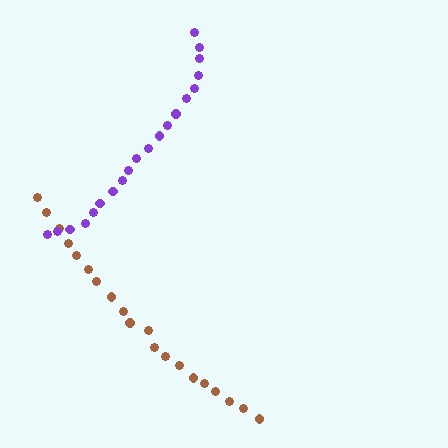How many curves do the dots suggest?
There are 2 distinct paths.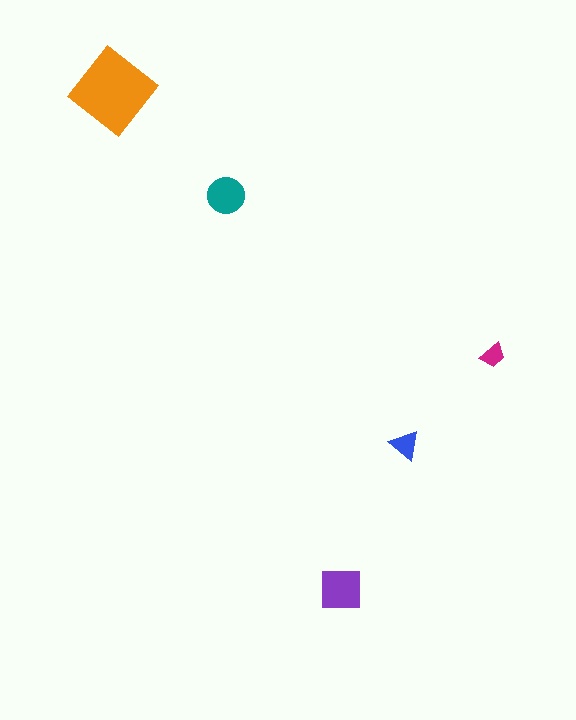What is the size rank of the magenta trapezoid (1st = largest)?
5th.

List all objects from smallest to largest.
The magenta trapezoid, the blue triangle, the teal circle, the purple square, the orange diamond.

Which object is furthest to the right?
The magenta trapezoid is rightmost.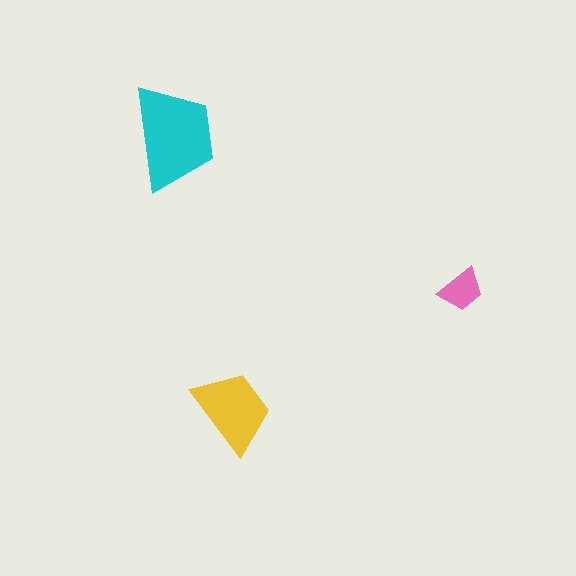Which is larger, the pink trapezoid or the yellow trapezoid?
The yellow one.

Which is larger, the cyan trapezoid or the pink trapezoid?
The cyan one.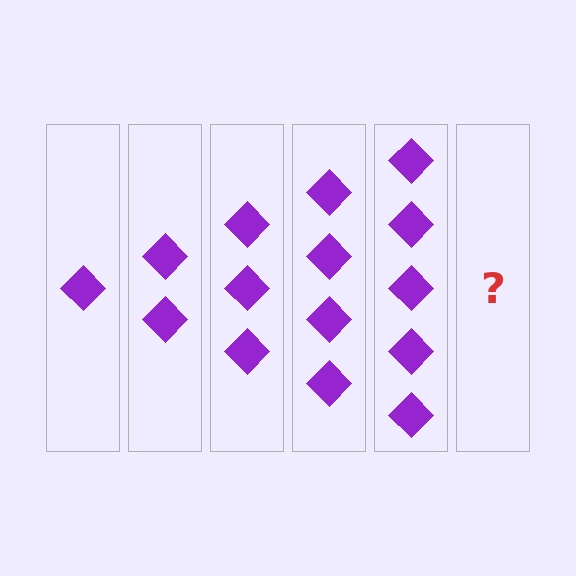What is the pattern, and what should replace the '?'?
The pattern is that each step adds one more diamond. The '?' should be 6 diamonds.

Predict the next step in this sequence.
The next step is 6 diamonds.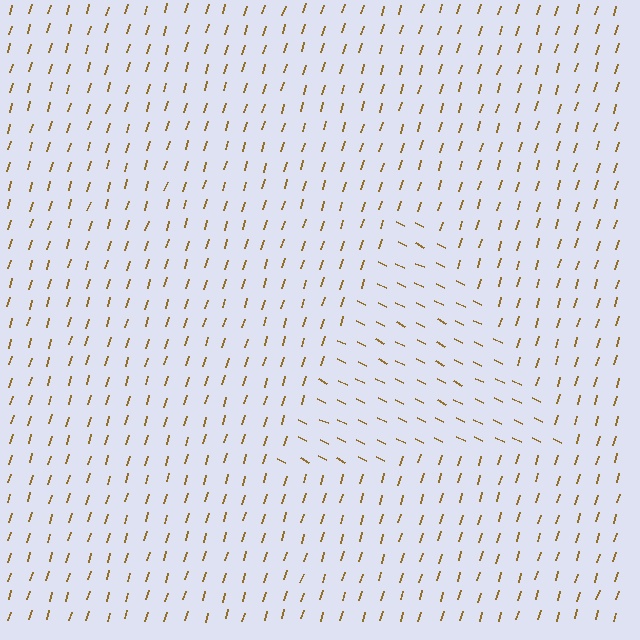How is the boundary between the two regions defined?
The boundary is defined purely by a change in line orientation (approximately 81 degrees difference). All lines are the same color and thickness.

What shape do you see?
I see a triangle.